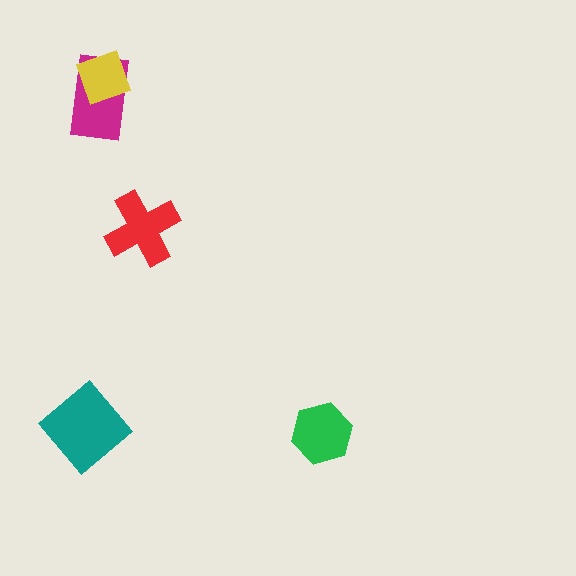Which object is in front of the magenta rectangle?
The yellow diamond is in front of the magenta rectangle.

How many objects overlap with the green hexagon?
0 objects overlap with the green hexagon.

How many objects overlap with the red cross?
0 objects overlap with the red cross.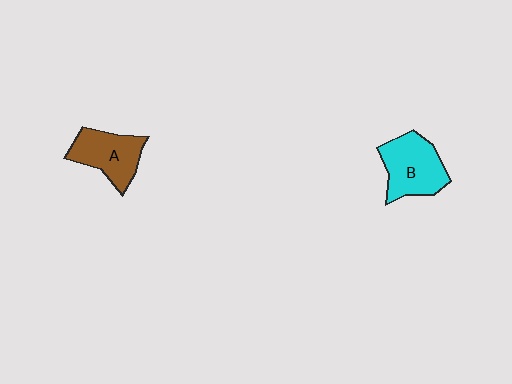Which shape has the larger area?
Shape B (cyan).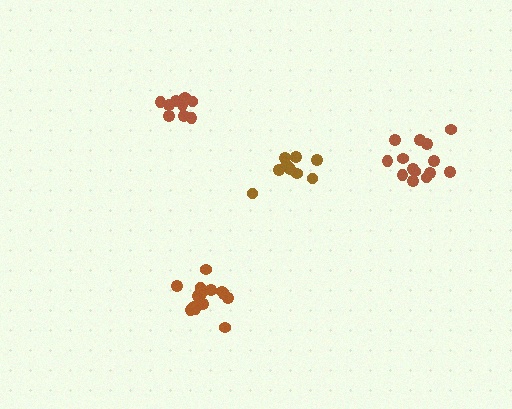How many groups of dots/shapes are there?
There are 4 groups.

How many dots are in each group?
Group 1: 14 dots, Group 2: 9 dots, Group 3: 9 dots, Group 4: 14 dots (46 total).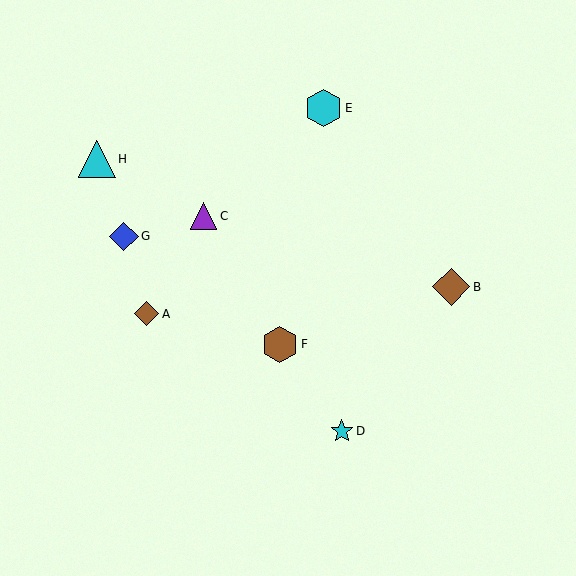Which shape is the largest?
The brown diamond (labeled B) is the largest.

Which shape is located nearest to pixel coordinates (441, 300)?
The brown diamond (labeled B) at (451, 287) is nearest to that location.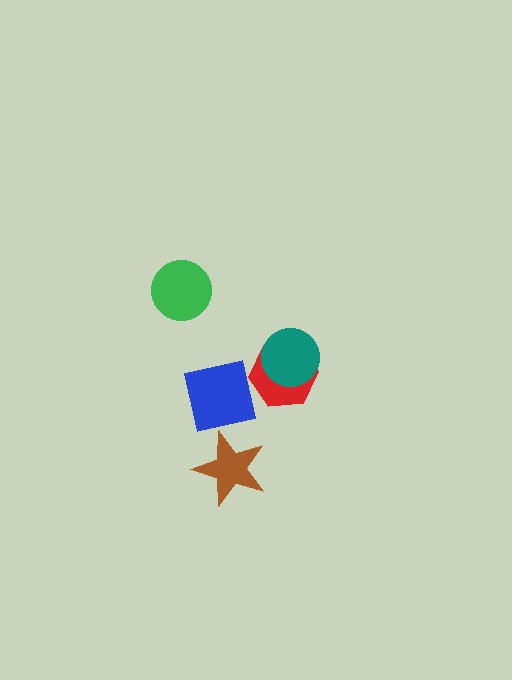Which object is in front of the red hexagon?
The teal circle is in front of the red hexagon.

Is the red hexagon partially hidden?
Yes, it is partially covered by another shape.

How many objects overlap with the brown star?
0 objects overlap with the brown star.